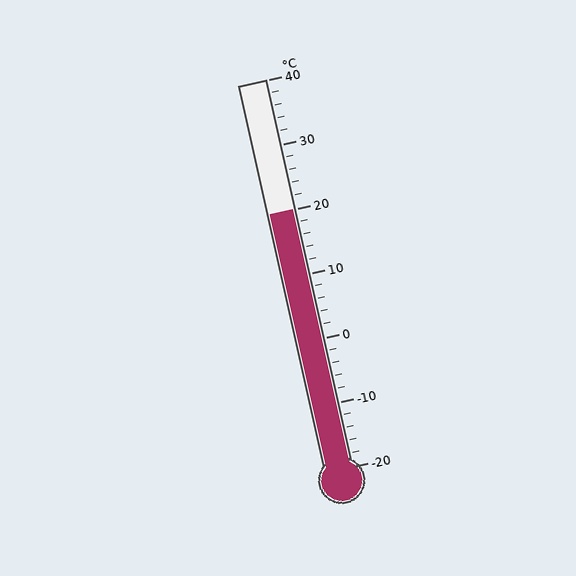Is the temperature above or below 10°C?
The temperature is above 10°C.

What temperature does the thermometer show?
The thermometer shows approximately 20°C.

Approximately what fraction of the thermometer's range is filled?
The thermometer is filled to approximately 65% of its range.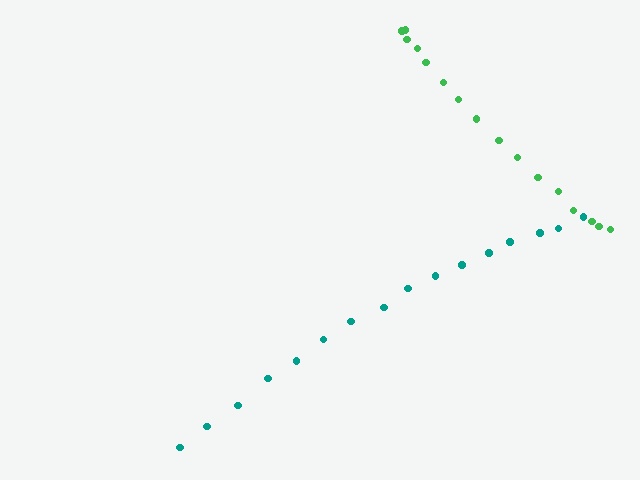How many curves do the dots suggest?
There are 2 distinct paths.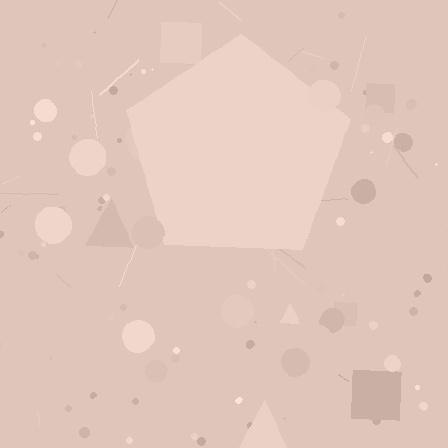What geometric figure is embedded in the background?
A pentagon is embedded in the background.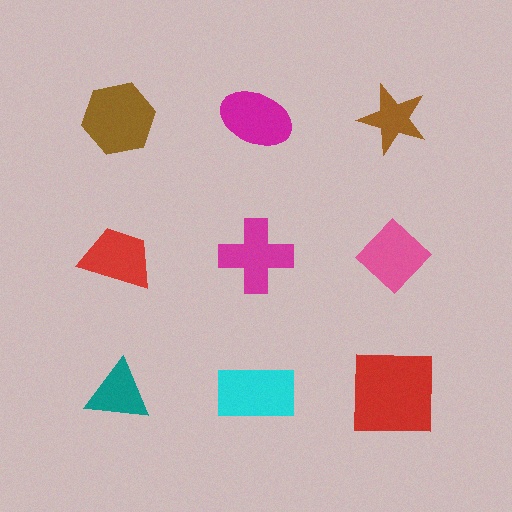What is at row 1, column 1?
A brown hexagon.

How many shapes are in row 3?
3 shapes.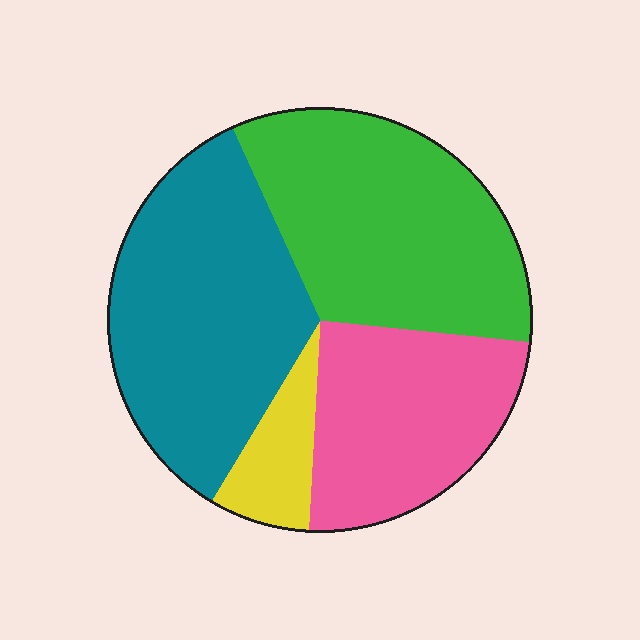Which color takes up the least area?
Yellow, at roughly 10%.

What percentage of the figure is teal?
Teal takes up about one third (1/3) of the figure.